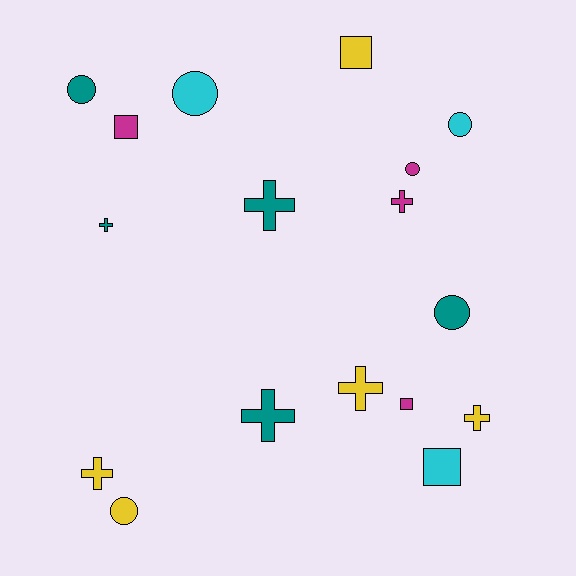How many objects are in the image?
There are 17 objects.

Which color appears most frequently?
Teal, with 5 objects.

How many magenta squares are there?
There are 2 magenta squares.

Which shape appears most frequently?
Cross, with 7 objects.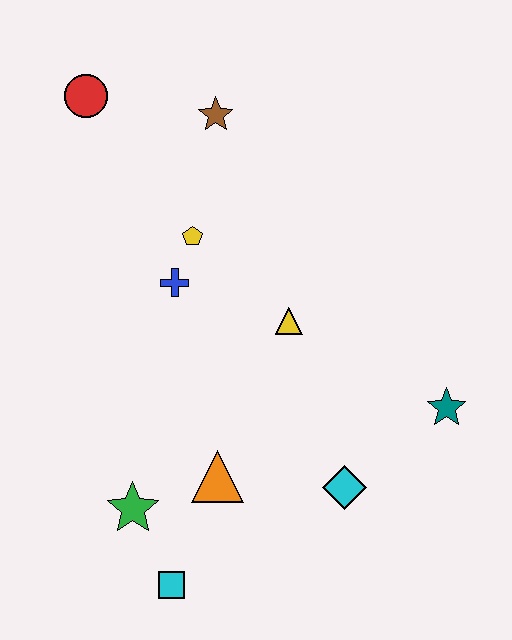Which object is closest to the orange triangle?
The green star is closest to the orange triangle.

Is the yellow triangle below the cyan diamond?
No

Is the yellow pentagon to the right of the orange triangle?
No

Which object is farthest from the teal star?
The red circle is farthest from the teal star.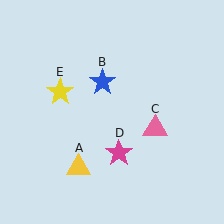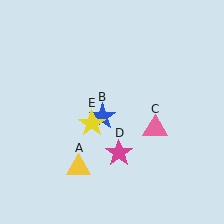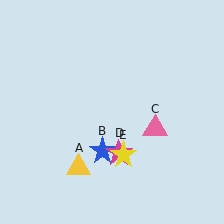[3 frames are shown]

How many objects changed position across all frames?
2 objects changed position: blue star (object B), yellow star (object E).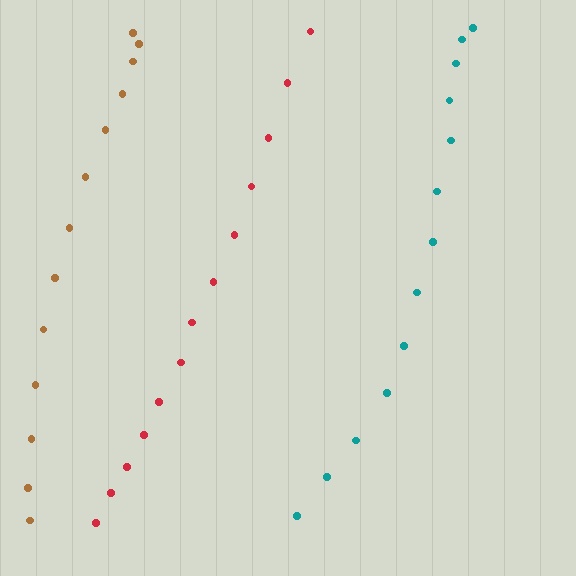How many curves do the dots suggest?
There are 3 distinct paths.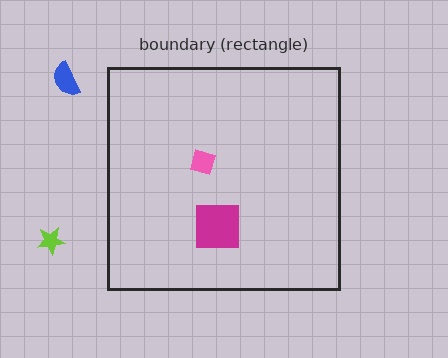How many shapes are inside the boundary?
2 inside, 2 outside.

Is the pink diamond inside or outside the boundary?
Inside.